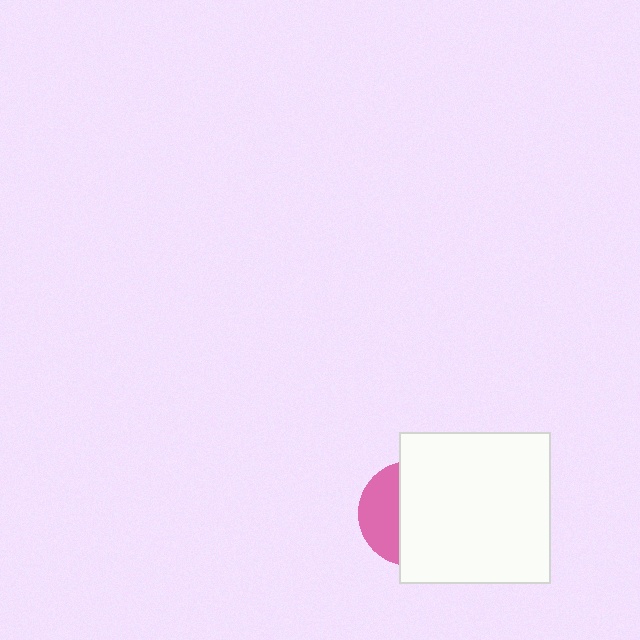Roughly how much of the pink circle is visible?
A small part of it is visible (roughly 37%).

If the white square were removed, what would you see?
You would see the complete pink circle.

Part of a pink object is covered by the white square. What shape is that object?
It is a circle.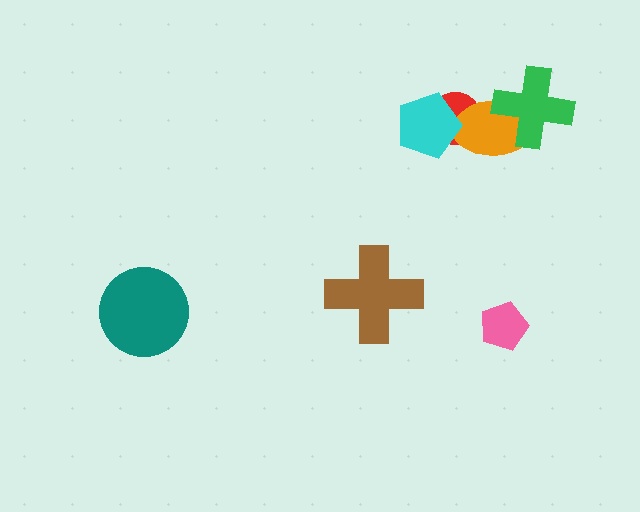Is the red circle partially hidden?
Yes, it is partially covered by another shape.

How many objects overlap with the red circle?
2 objects overlap with the red circle.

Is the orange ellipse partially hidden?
Yes, it is partially covered by another shape.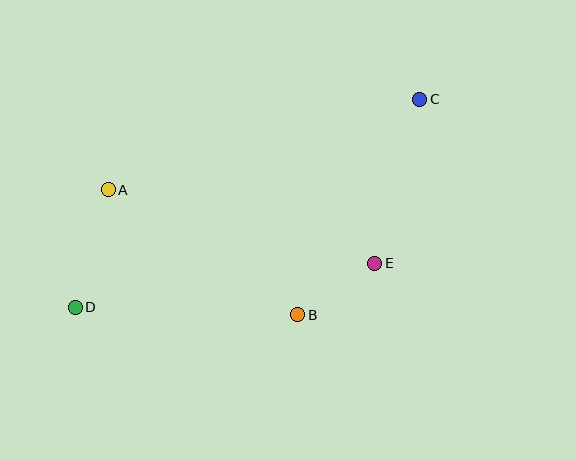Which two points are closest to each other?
Points B and E are closest to each other.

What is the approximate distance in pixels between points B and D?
The distance between B and D is approximately 223 pixels.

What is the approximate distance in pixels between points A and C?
The distance between A and C is approximately 324 pixels.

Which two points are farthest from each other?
Points C and D are farthest from each other.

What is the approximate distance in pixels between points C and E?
The distance between C and E is approximately 170 pixels.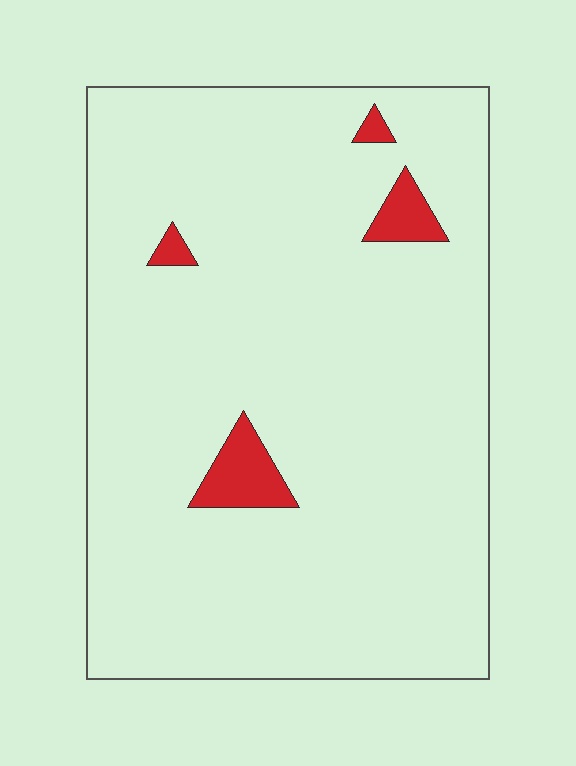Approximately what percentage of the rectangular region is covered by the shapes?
Approximately 5%.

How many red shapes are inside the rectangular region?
4.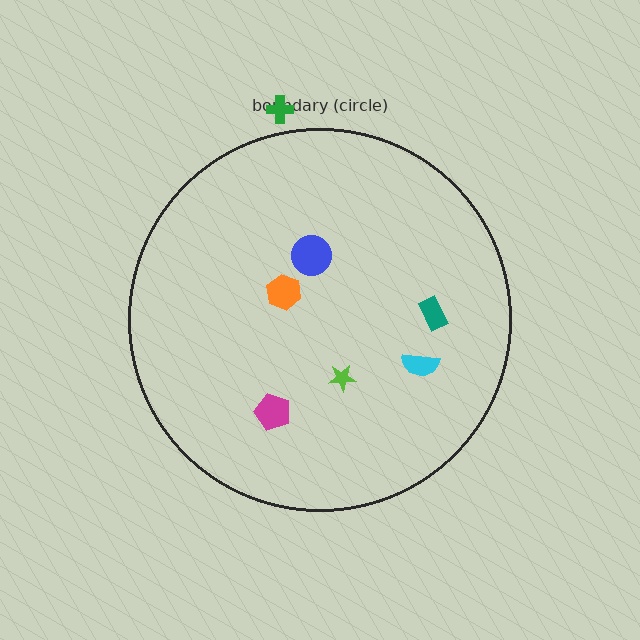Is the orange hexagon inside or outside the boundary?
Inside.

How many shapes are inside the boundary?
6 inside, 1 outside.